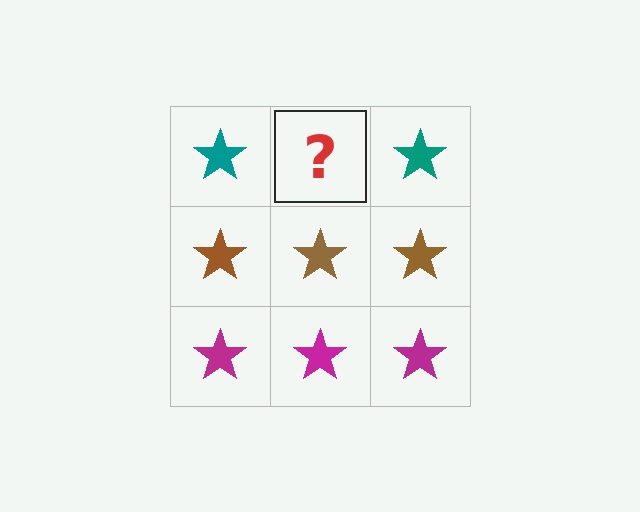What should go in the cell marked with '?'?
The missing cell should contain a teal star.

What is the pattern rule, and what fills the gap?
The rule is that each row has a consistent color. The gap should be filled with a teal star.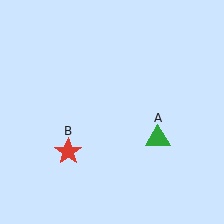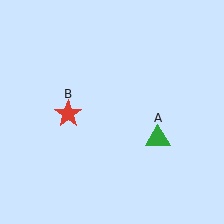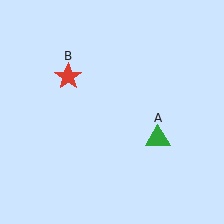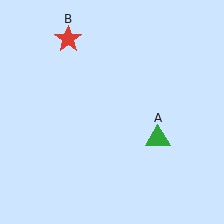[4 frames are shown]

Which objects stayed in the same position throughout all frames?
Green triangle (object A) remained stationary.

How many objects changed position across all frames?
1 object changed position: red star (object B).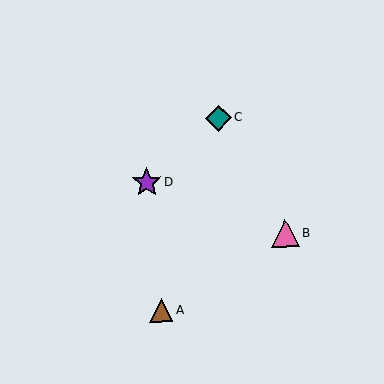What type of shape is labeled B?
Shape B is a pink triangle.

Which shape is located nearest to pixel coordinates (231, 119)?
The teal diamond (labeled C) at (218, 118) is nearest to that location.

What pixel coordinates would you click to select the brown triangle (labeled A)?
Click at (161, 310) to select the brown triangle A.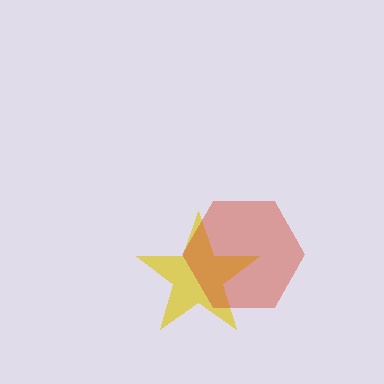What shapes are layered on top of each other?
The layered shapes are: a yellow star, a red hexagon.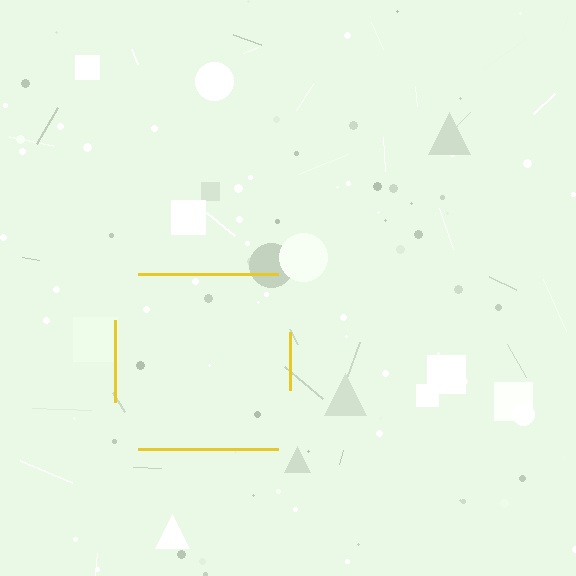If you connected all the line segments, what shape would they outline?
They would outline a square.